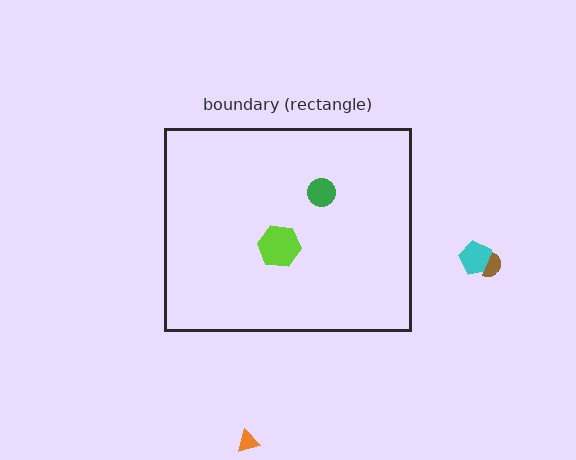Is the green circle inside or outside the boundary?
Inside.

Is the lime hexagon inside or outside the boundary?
Inside.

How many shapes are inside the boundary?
2 inside, 3 outside.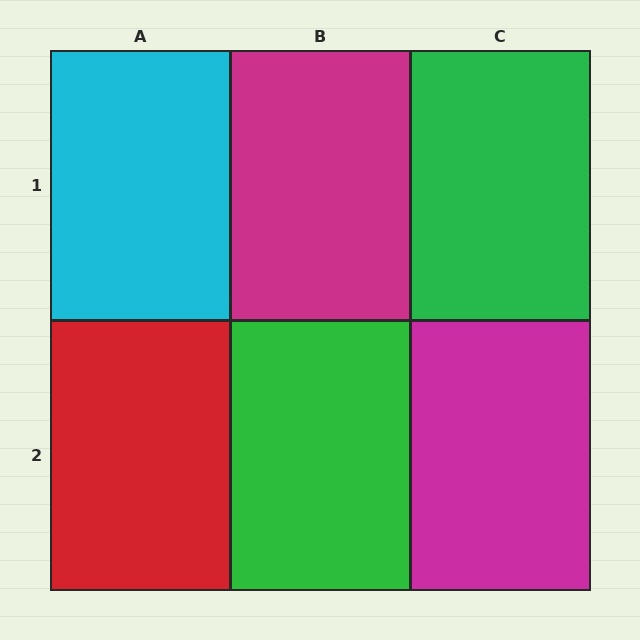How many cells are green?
2 cells are green.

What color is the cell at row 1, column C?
Green.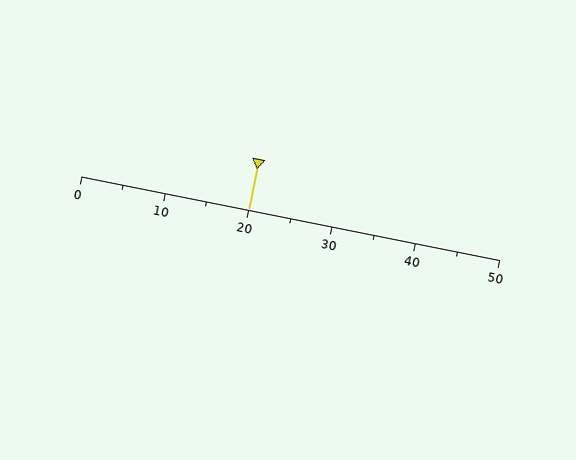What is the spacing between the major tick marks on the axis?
The major ticks are spaced 10 apart.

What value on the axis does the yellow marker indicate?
The marker indicates approximately 20.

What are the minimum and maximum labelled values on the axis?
The axis runs from 0 to 50.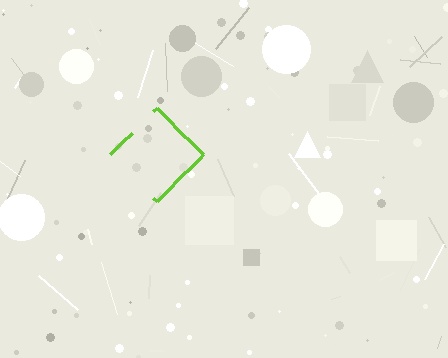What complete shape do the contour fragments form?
The contour fragments form a diamond.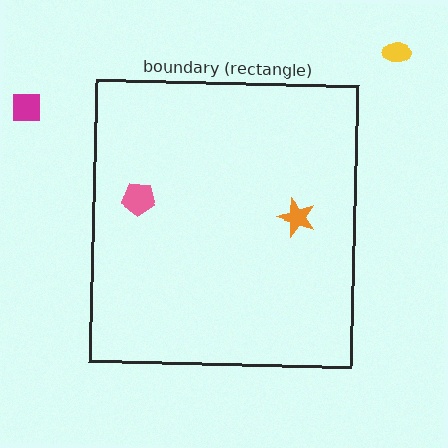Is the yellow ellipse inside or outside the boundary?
Outside.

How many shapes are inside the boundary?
2 inside, 2 outside.